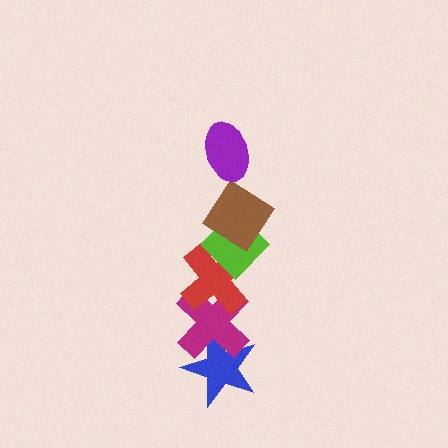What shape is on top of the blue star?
The magenta cross is on top of the blue star.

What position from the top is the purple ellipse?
The purple ellipse is 1st from the top.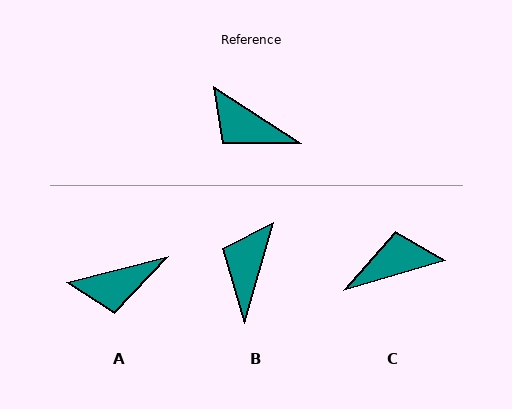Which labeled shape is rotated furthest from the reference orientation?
C, about 131 degrees away.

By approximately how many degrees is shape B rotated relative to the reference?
Approximately 73 degrees clockwise.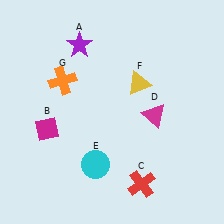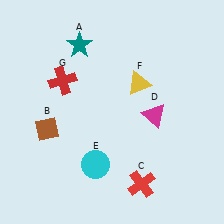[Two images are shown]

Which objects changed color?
A changed from purple to teal. B changed from magenta to brown. G changed from orange to red.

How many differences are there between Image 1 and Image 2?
There are 3 differences between the two images.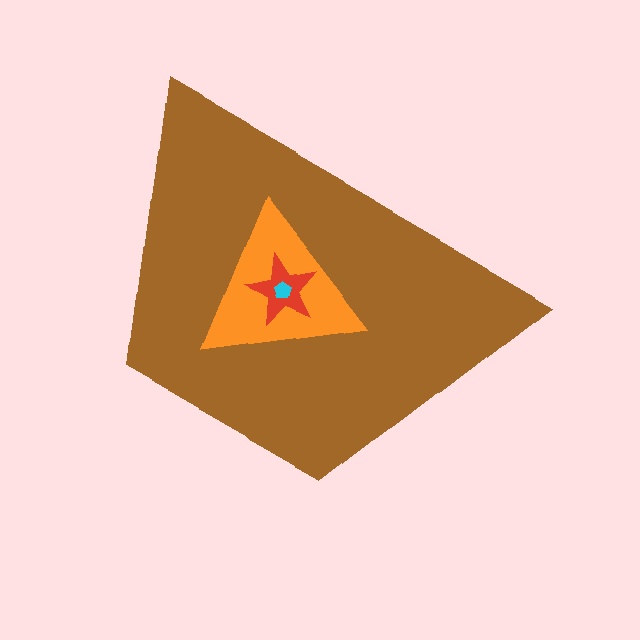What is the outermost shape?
The brown trapezoid.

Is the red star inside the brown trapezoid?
Yes.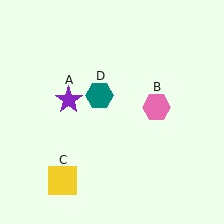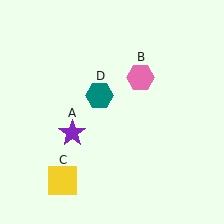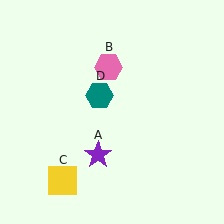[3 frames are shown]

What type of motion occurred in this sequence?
The purple star (object A), pink hexagon (object B) rotated counterclockwise around the center of the scene.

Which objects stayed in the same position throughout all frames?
Yellow square (object C) and teal hexagon (object D) remained stationary.